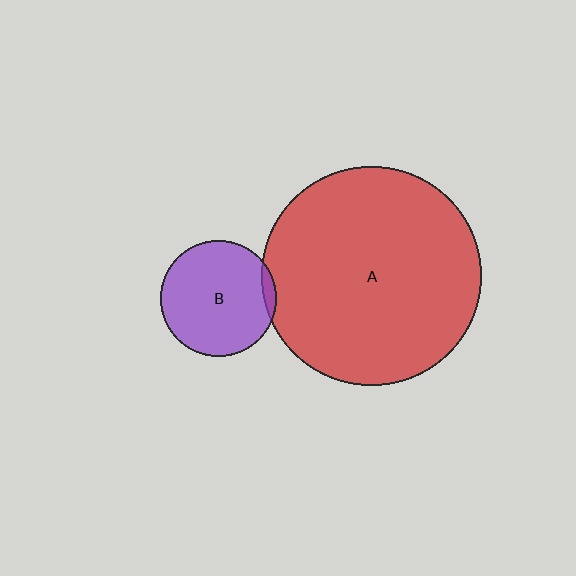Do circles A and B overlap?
Yes.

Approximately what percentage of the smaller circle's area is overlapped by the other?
Approximately 5%.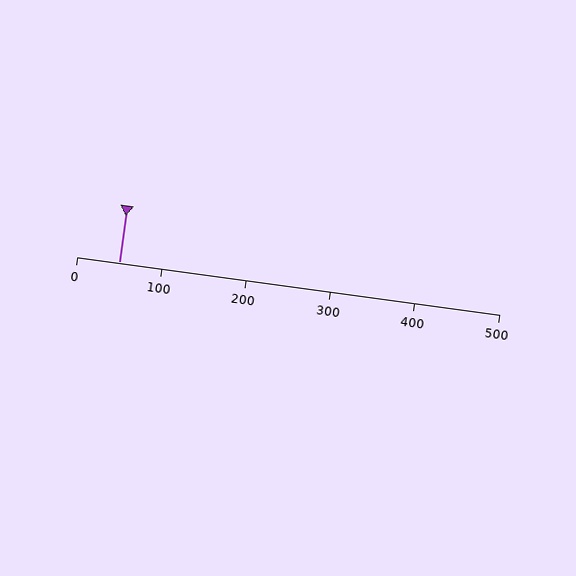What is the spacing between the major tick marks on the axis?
The major ticks are spaced 100 apart.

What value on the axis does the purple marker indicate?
The marker indicates approximately 50.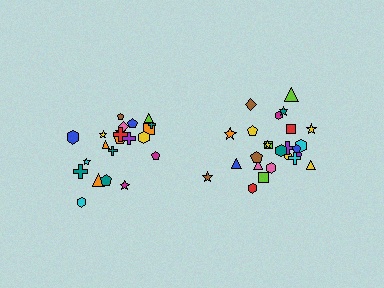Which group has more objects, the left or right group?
The right group.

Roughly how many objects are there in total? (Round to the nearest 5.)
Roughly 45 objects in total.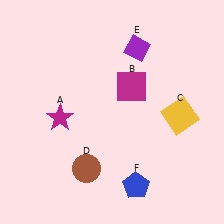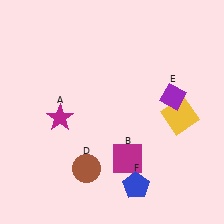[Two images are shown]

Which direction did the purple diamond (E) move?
The purple diamond (E) moved down.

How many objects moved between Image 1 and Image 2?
2 objects moved between the two images.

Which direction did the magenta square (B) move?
The magenta square (B) moved down.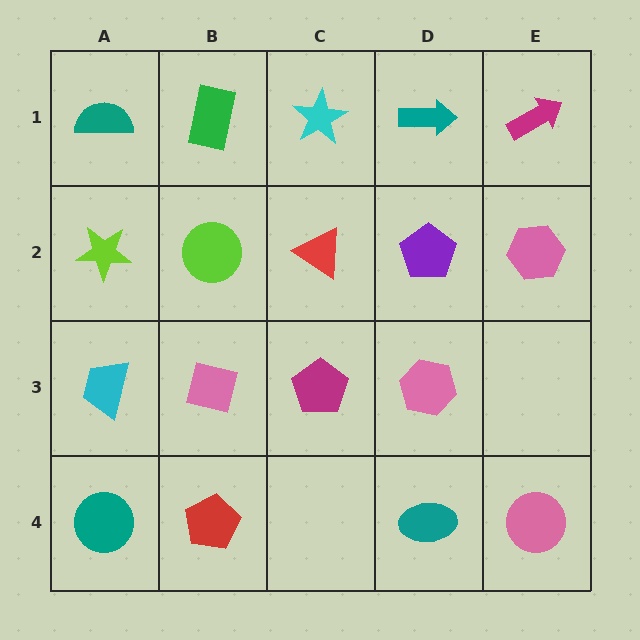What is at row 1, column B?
A green rectangle.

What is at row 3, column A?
A cyan trapezoid.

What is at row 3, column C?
A magenta pentagon.